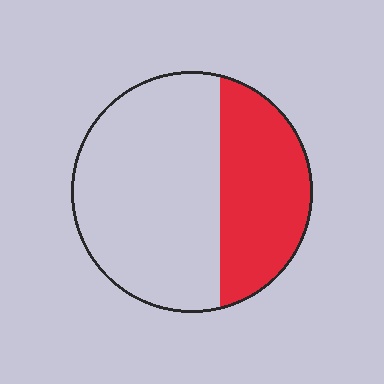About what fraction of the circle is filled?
About one third (1/3).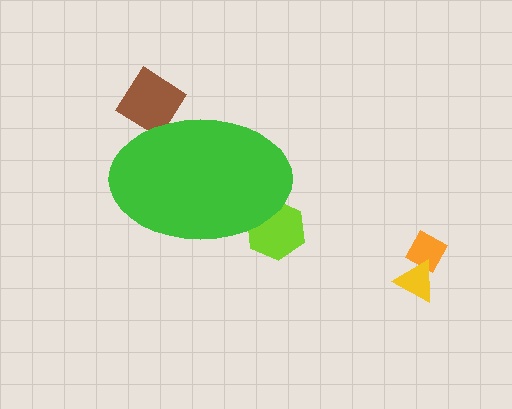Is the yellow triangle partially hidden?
No, the yellow triangle is fully visible.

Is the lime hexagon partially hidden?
Yes, the lime hexagon is partially hidden behind the green ellipse.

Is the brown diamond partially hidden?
Yes, the brown diamond is partially hidden behind the green ellipse.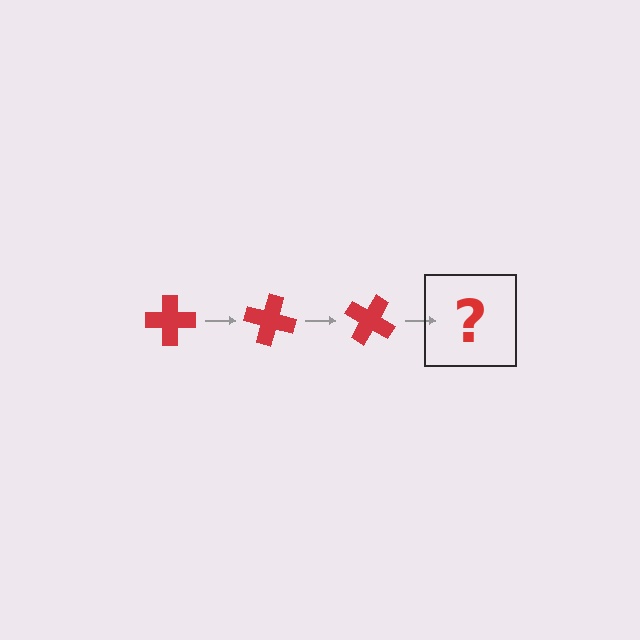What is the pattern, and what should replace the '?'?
The pattern is that the cross rotates 15 degrees each step. The '?' should be a red cross rotated 45 degrees.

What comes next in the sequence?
The next element should be a red cross rotated 45 degrees.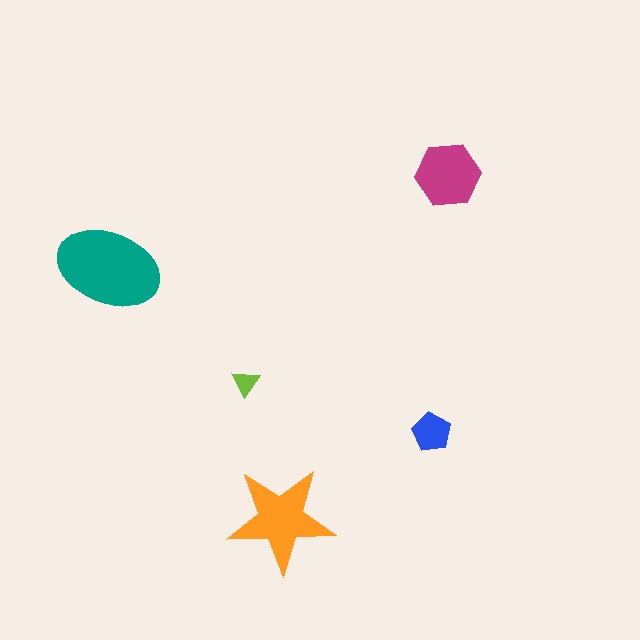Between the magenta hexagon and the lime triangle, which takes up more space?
The magenta hexagon.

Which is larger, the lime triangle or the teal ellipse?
The teal ellipse.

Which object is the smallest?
The lime triangle.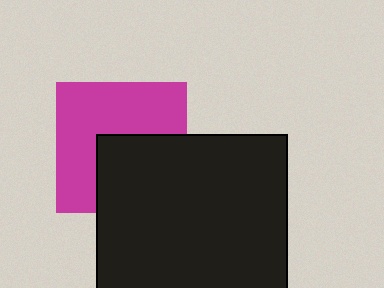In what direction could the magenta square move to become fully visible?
The magenta square could move toward the upper-left. That would shift it out from behind the black square entirely.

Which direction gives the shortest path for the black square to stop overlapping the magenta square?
Moving toward the lower-right gives the shortest separation.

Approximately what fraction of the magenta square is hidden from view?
Roughly 42% of the magenta square is hidden behind the black square.